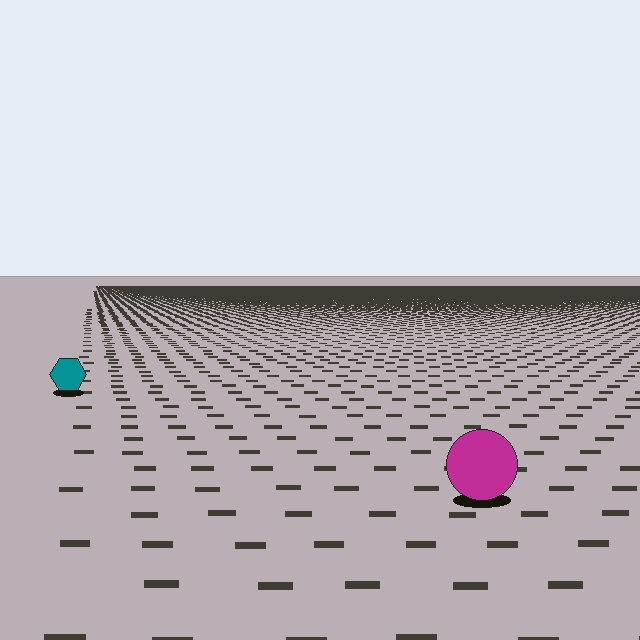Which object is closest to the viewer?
The magenta circle is closest. The texture marks near it are larger and more spread out.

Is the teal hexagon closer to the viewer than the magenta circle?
No. The magenta circle is closer — you can tell from the texture gradient: the ground texture is coarser near it.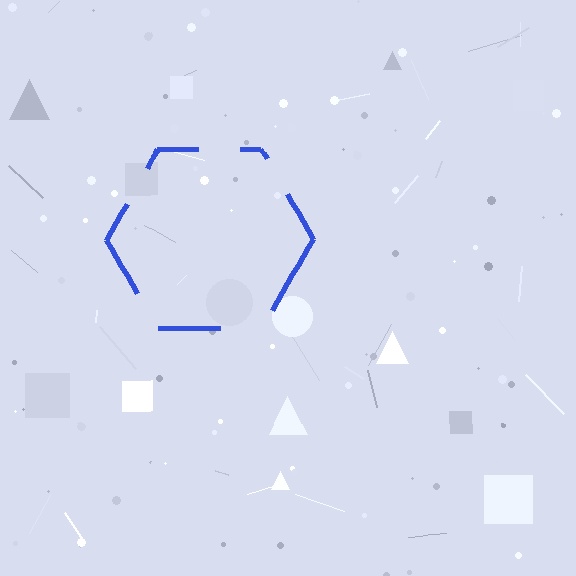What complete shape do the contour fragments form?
The contour fragments form a hexagon.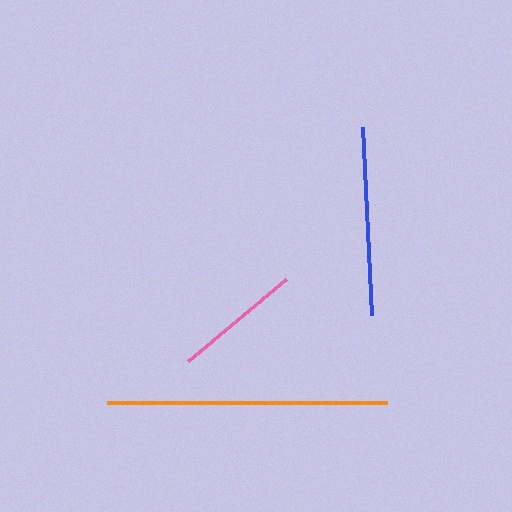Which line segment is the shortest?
The pink line is the shortest at approximately 128 pixels.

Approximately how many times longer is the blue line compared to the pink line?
The blue line is approximately 1.5 times the length of the pink line.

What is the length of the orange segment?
The orange segment is approximately 280 pixels long.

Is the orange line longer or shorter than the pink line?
The orange line is longer than the pink line.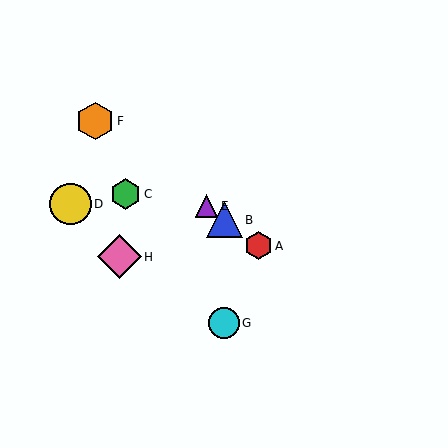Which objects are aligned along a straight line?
Objects A, B, E, F are aligned along a straight line.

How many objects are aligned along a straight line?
4 objects (A, B, E, F) are aligned along a straight line.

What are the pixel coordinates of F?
Object F is at (95, 121).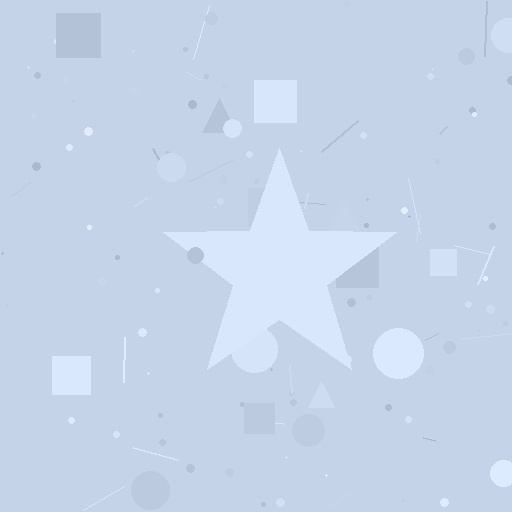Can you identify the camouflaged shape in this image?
The camouflaged shape is a star.